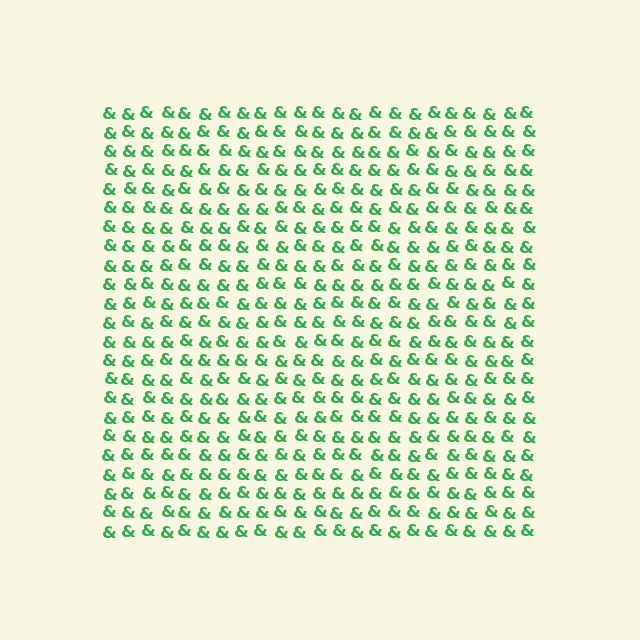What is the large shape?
The large shape is a square.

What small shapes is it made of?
It is made of small ampersands.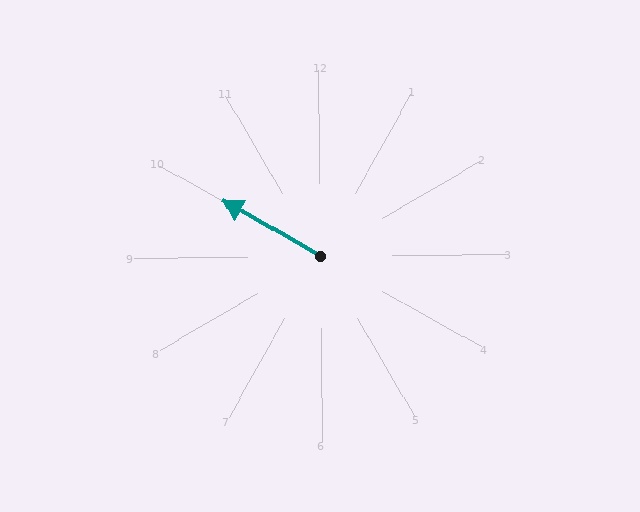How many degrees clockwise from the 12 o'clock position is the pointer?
Approximately 300 degrees.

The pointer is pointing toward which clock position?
Roughly 10 o'clock.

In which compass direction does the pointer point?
Northwest.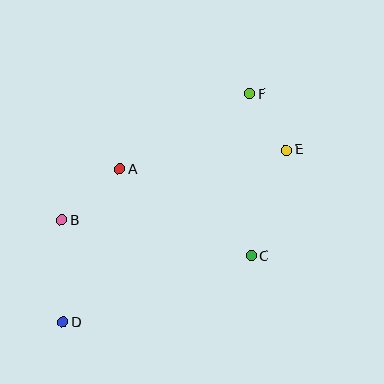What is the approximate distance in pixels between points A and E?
The distance between A and E is approximately 167 pixels.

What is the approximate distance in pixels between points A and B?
The distance between A and B is approximately 78 pixels.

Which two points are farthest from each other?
Points D and F are farthest from each other.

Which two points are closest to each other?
Points E and F are closest to each other.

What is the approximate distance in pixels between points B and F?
The distance between B and F is approximately 226 pixels.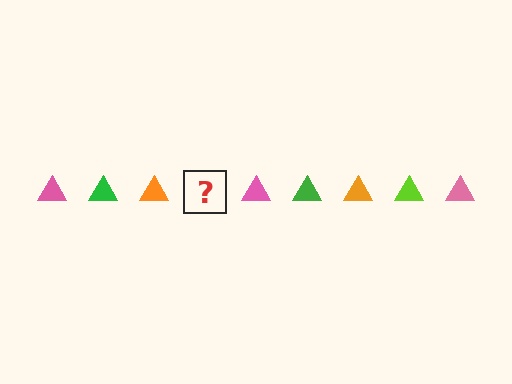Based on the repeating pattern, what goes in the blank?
The blank should be a lime triangle.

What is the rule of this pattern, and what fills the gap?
The rule is that the pattern cycles through pink, green, orange, lime triangles. The gap should be filled with a lime triangle.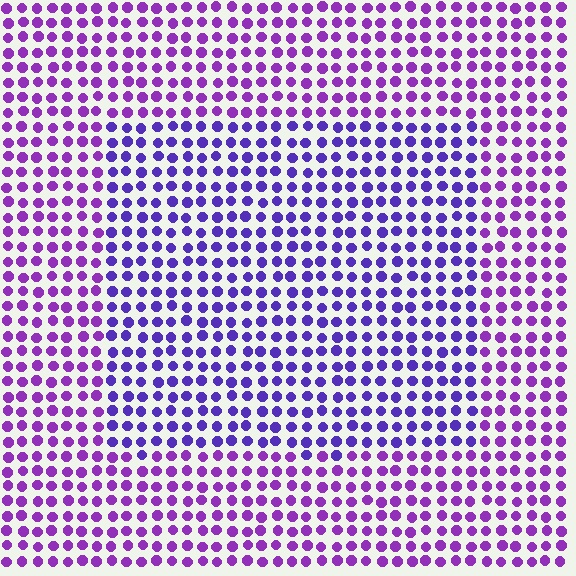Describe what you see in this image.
The image is filled with small purple elements in a uniform arrangement. A rectangle-shaped region is visible where the elements are tinted to a slightly different hue, forming a subtle color boundary.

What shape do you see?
I see a rectangle.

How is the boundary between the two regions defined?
The boundary is defined purely by a slight shift in hue (about 27 degrees). Spacing, size, and orientation are identical on both sides.